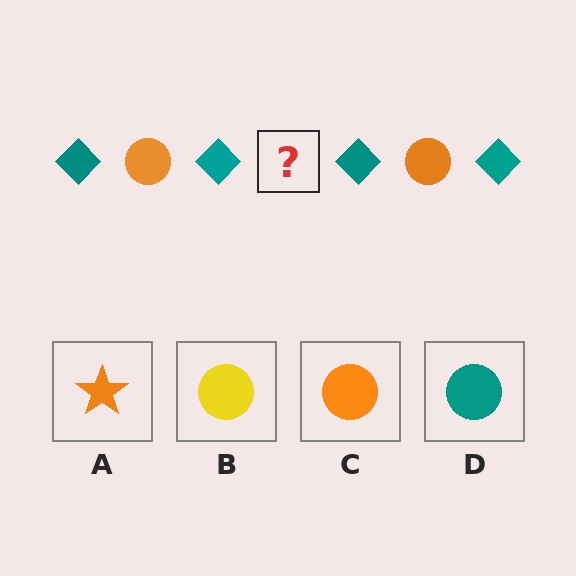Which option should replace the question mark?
Option C.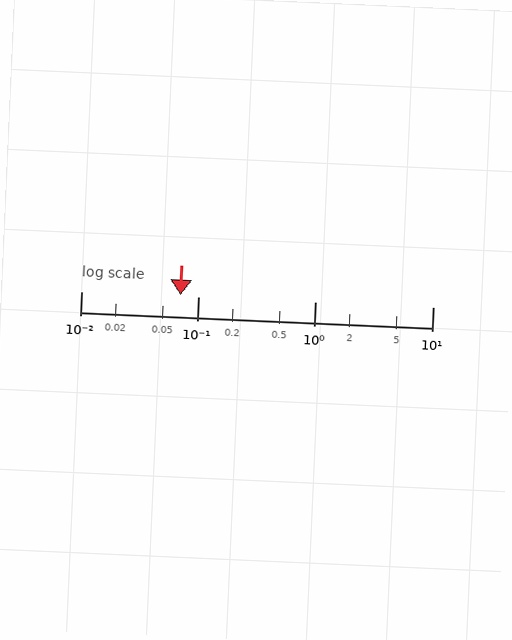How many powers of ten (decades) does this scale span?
The scale spans 3 decades, from 0.01 to 10.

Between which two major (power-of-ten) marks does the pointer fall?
The pointer is between 0.01 and 0.1.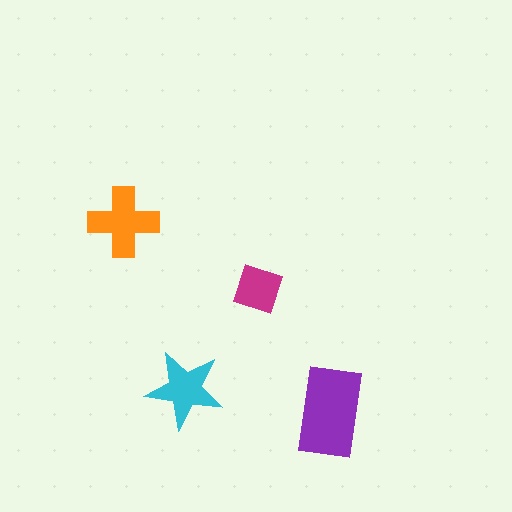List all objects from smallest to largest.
The magenta diamond, the cyan star, the orange cross, the purple rectangle.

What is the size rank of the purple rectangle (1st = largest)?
1st.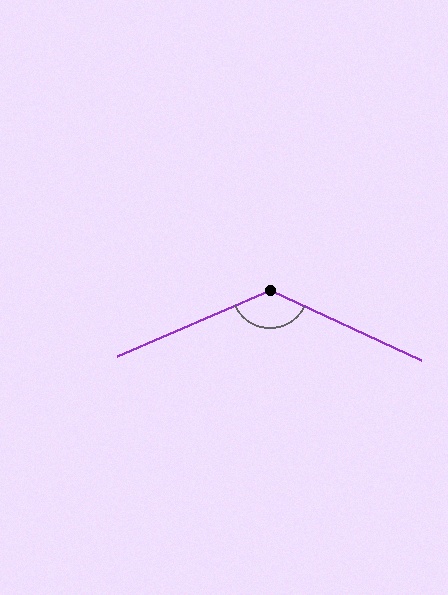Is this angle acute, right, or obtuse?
It is obtuse.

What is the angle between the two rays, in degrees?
Approximately 132 degrees.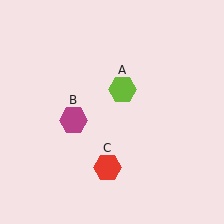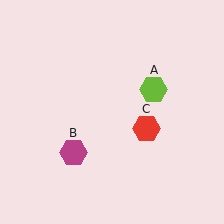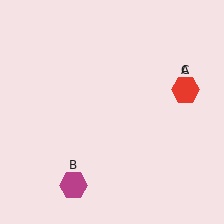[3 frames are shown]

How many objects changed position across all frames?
3 objects changed position: lime hexagon (object A), magenta hexagon (object B), red hexagon (object C).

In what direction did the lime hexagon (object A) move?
The lime hexagon (object A) moved right.